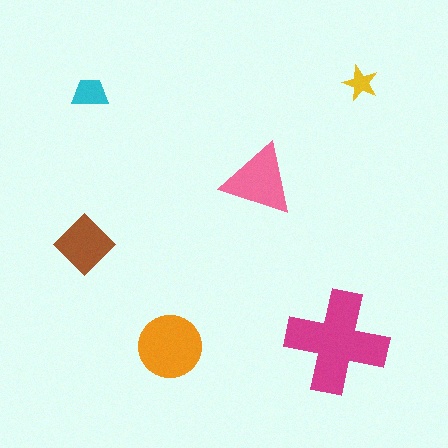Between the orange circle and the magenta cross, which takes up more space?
The magenta cross.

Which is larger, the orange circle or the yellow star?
The orange circle.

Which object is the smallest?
The yellow star.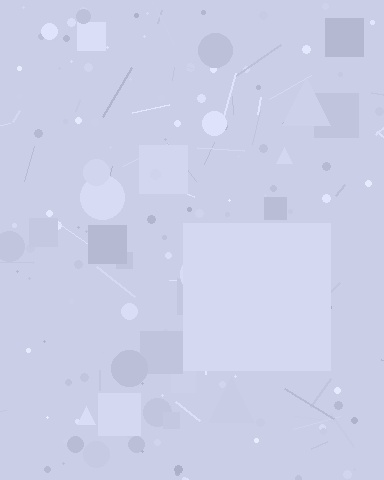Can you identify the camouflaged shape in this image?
The camouflaged shape is a square.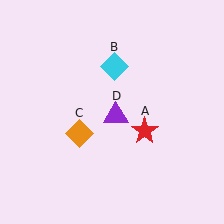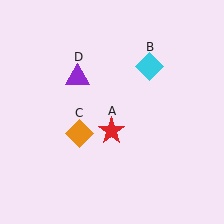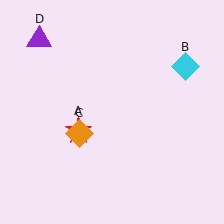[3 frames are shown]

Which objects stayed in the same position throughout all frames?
Orange diamond (object C) remained stationary.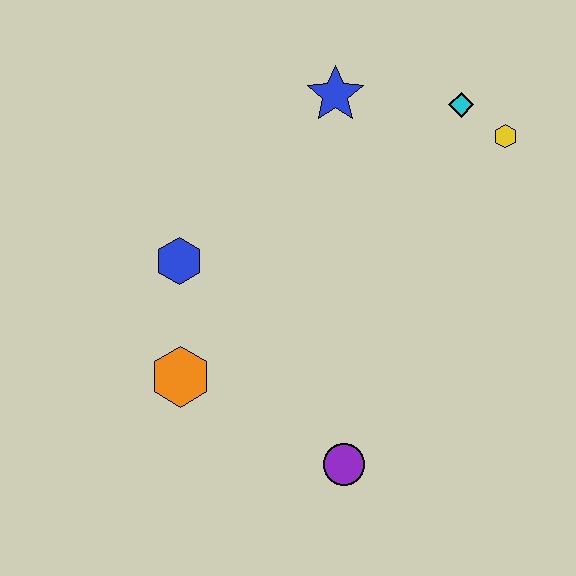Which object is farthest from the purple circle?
The cyan diamond is farthest from the purple circle.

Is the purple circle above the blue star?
No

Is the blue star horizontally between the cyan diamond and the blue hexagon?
Yes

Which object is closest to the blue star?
The cyan diamond is closest to the blue star.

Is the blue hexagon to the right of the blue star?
No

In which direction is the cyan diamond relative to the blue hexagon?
The cyan diamond is to the right of the blue hexagon.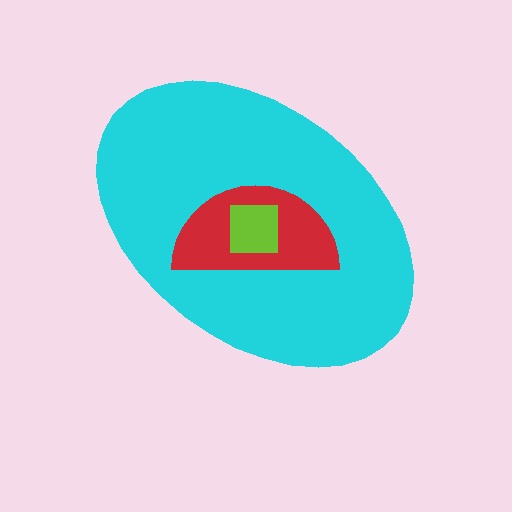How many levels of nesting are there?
3.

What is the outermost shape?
The cyan ellipse.